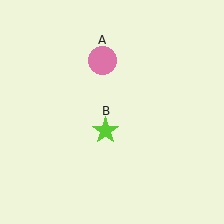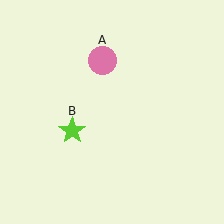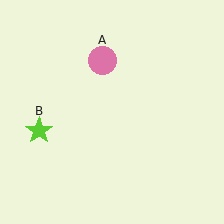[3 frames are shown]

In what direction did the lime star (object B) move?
The lime star (object B) moved left.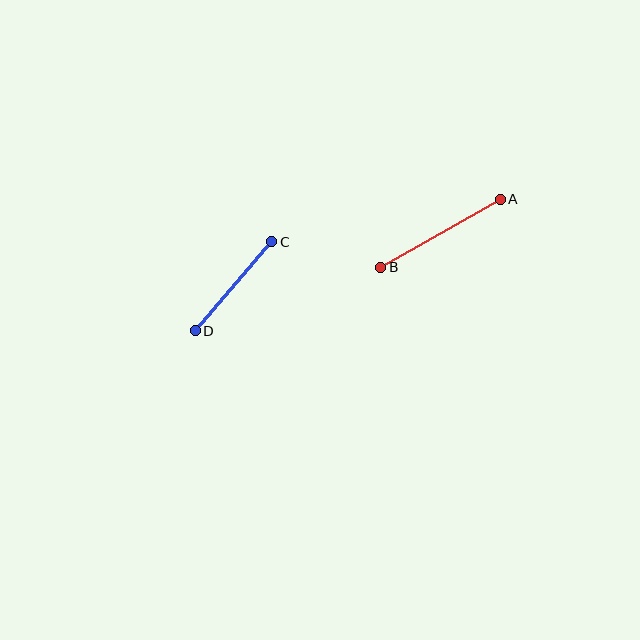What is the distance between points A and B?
The distance is approximately 137 pixels.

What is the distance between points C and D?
The distance is approximately 117 pixels.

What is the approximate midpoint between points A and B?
The midpoint is at approximately (441, 233) pixels.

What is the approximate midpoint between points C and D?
The midpoint is at approximately (234, 286) pixels.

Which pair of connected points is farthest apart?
Points A and B are farthest apart.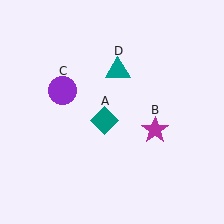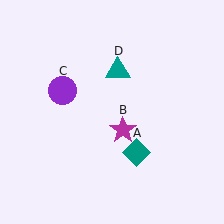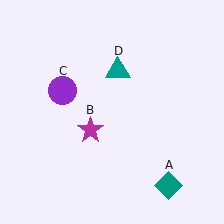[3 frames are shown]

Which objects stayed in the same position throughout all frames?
Purple circle (object C) and teal triangle (object D) remained stationary.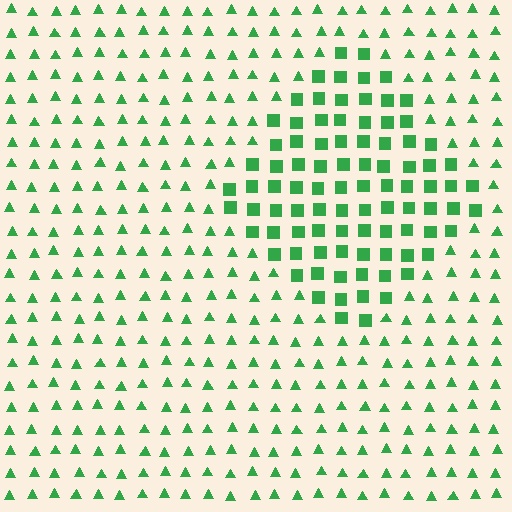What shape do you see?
I see a diamond.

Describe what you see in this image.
The image is filled with small green elements arranged in a uniform grid. A diamond-shaped region contains squares, while the surrounding area contains triangles. The boundary is defined purely by the change in element shape.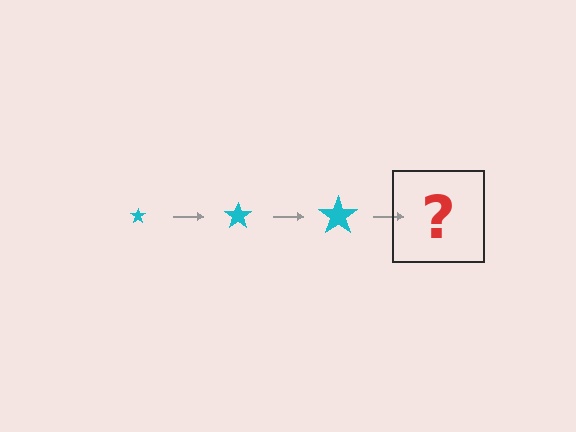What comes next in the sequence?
The next element should be a cyan star, larger than the previous one.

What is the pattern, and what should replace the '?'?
The pattern is that the star gets progressively larger each step. The '?' should be a cyan star, larger than the previous one.